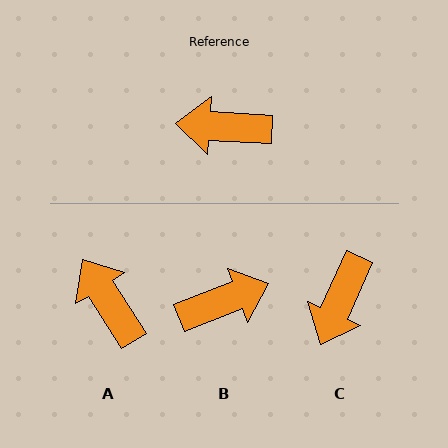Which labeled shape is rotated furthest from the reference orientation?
B, about 155 degrees away.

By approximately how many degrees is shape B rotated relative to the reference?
Approximately 155 degrees clockwise.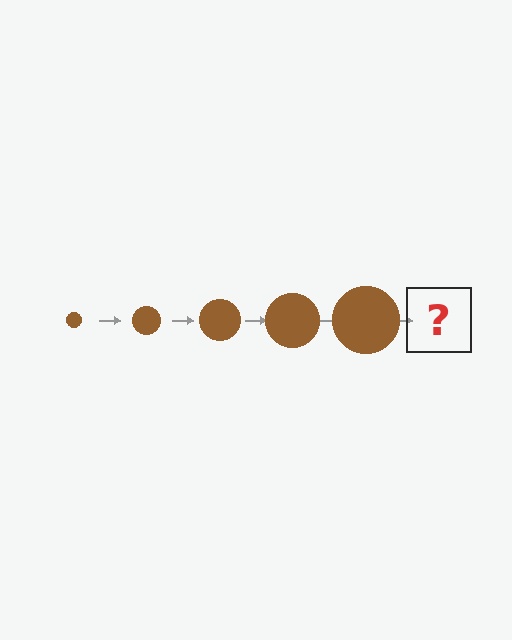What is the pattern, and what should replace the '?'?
The pattern is that the circle gets progressively larger each step. The '?' should be a brown circle, larger than the previous one.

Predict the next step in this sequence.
The next step is a brown circle, larger than the previous one.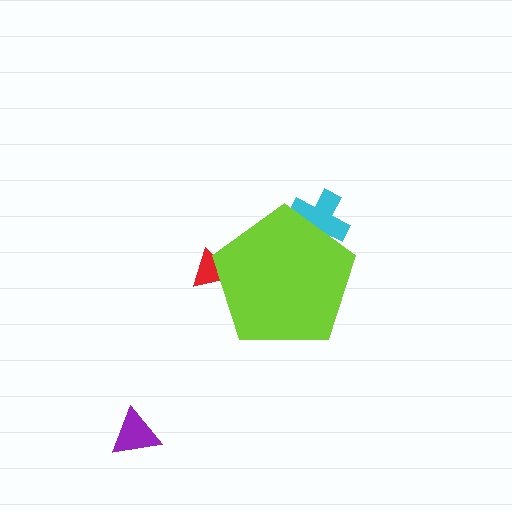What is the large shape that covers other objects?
A lime pentagon.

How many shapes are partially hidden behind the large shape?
2 shapes are partially hidden.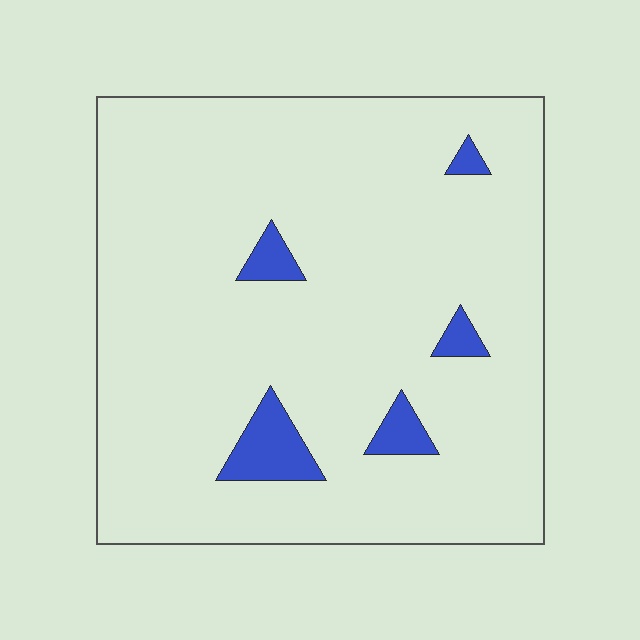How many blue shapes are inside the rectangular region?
5.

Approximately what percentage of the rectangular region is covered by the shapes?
Approximately 5%.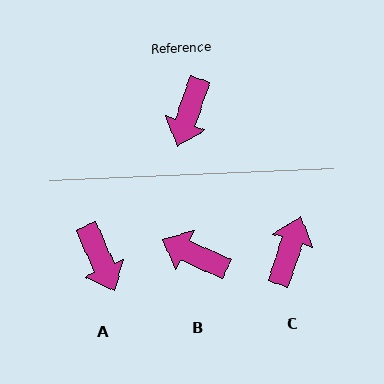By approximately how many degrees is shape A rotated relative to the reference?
Approximately 43 degrees counter-clockwise.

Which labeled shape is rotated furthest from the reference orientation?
C, about 179 degrees away.